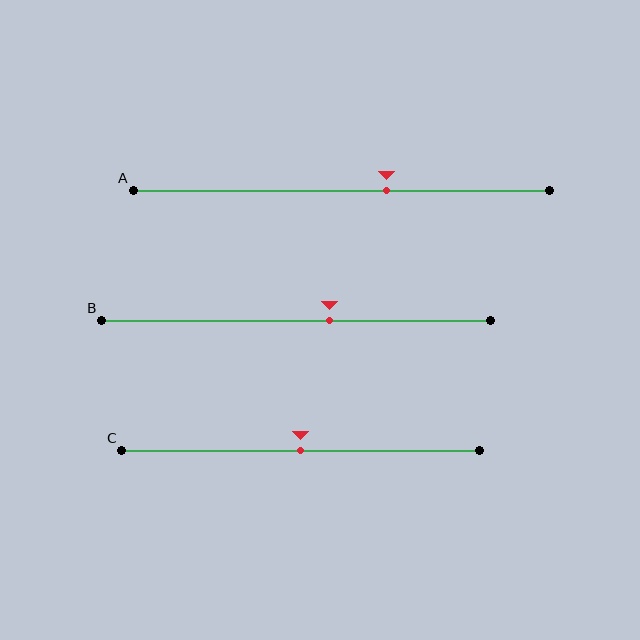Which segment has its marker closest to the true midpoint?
Segment C has its marker closest to the true midpoint.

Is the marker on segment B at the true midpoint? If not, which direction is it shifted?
No, the marker on segment B is shifted to the right by about 9% of the segment length.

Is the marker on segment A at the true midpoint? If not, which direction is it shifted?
No, the marker on segment A is shifted to the right by about 11% of the segment length.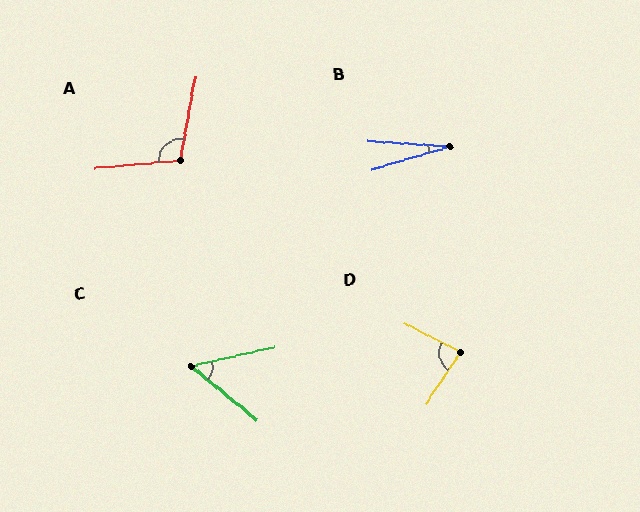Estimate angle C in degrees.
Approximately 52 degrees.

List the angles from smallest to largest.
B (21°), C (52°), D (83°), A (106°).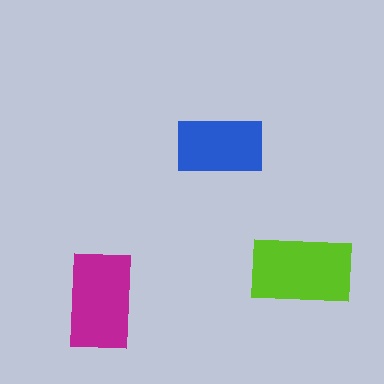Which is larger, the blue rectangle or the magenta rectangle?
The magenta one.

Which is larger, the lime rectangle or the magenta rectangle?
The lime one.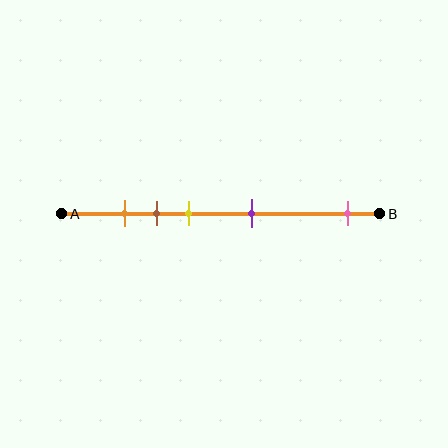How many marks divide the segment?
There are 5 marks dividing the segment.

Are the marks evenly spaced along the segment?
No, the marks are not evenly spaced.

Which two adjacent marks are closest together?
The orange and brown marks are the closest adjacent pair.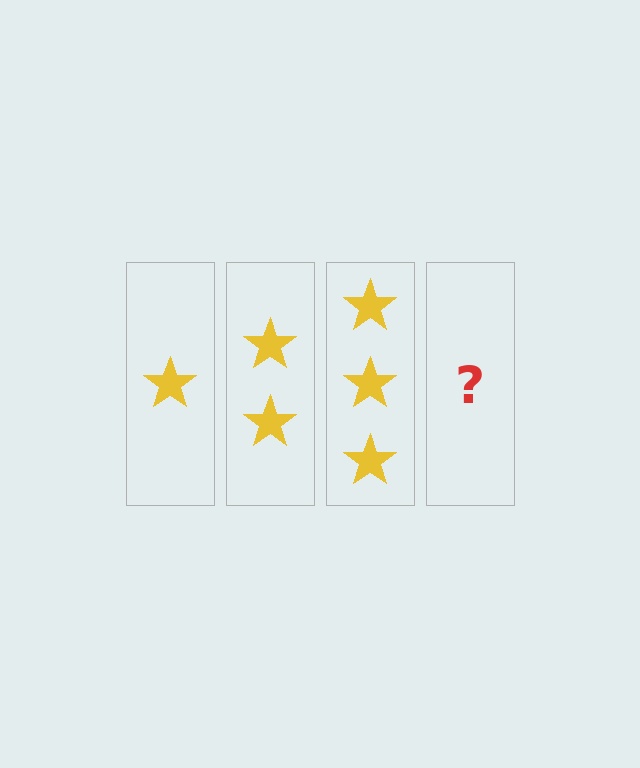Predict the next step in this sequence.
The next step is 4 stars.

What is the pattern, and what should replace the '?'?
The pattern is that each step adds one more star. The '?' should be 4 stars.